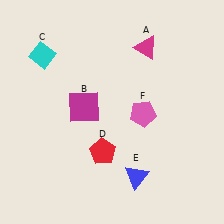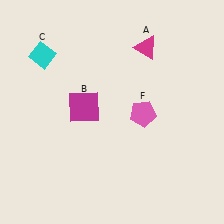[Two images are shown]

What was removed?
The red pentagon (D), the blue triangle (E) were removed in Image 2.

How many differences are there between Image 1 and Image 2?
There are 2 differences between the two images.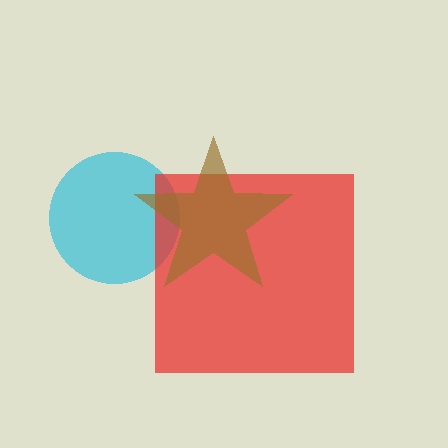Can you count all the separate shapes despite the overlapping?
Yes, there are 3 separate shapes.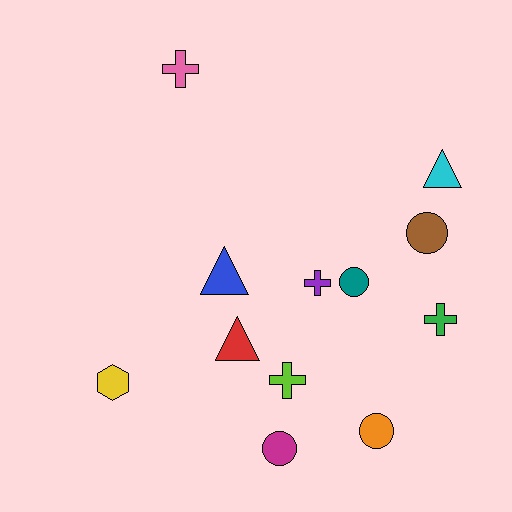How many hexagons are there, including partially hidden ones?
There is 1 hexagon.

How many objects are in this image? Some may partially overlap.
There are 12 objects.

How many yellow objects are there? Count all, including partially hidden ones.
There is 1 yellow object.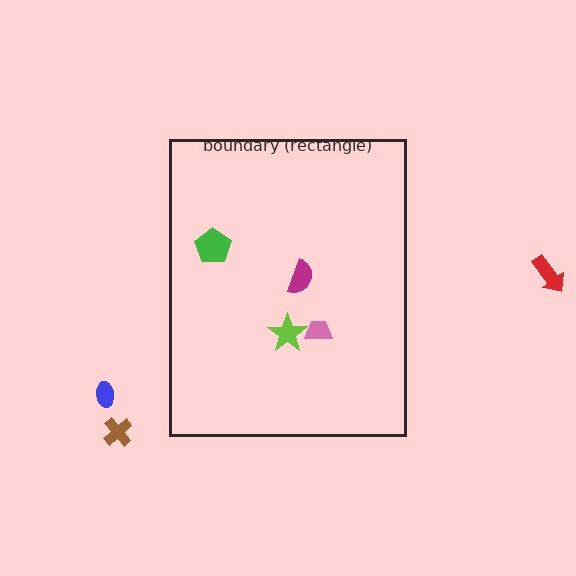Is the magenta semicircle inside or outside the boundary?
Inside.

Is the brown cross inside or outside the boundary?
Outside.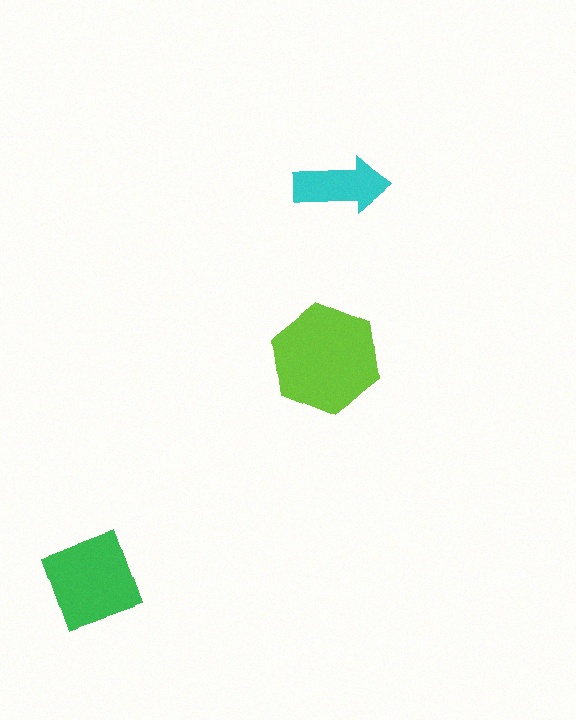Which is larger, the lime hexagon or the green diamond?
The lime hexagon.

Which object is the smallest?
The cyan arrow.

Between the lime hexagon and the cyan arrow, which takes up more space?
The lime hexagon.